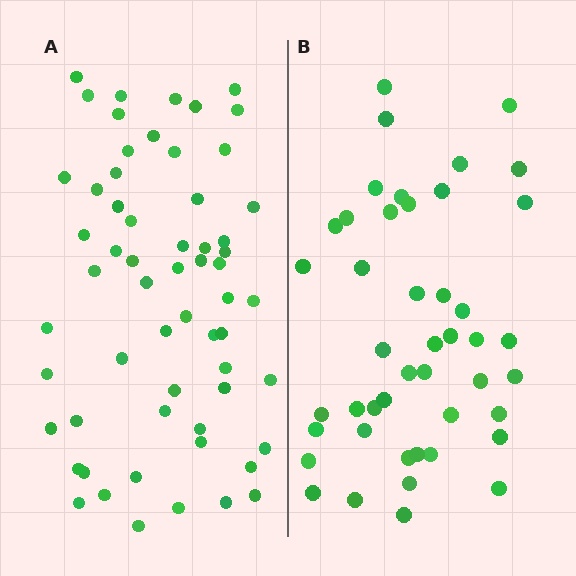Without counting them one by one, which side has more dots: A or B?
Region A (the left region) has more dots.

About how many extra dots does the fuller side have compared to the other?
Region A has approximately 15 more dots than region B.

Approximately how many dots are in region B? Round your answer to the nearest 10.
About 40 dots. (The exact count is 45, which rounds to 40.)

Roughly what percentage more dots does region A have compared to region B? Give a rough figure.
About 35% more.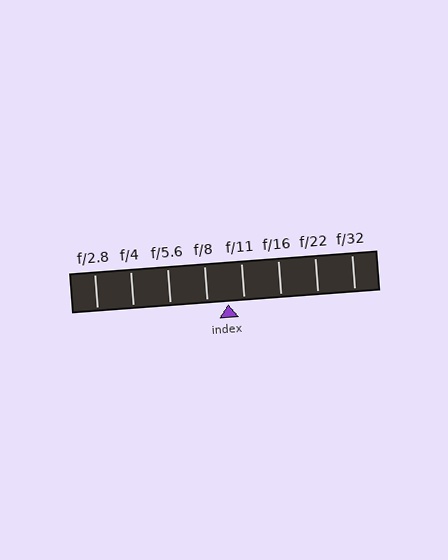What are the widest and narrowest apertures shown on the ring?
The widest aperture shown is f/2.8 and the narrowest is f/32.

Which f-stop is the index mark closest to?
The index mark is closest to f/11.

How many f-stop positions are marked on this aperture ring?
There are 8 f-stop positions marked.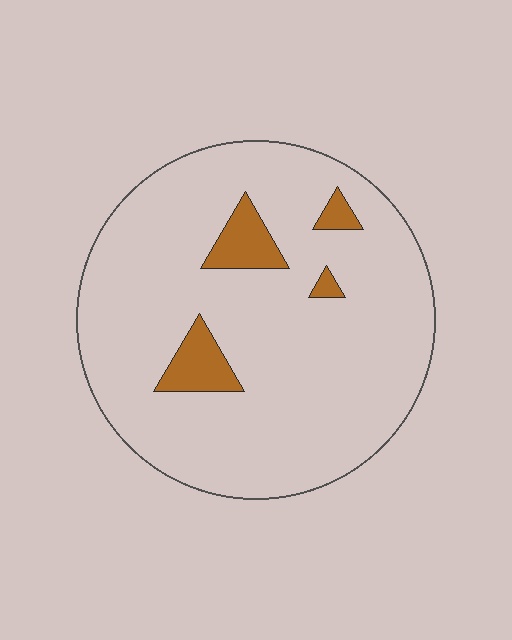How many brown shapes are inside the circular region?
4.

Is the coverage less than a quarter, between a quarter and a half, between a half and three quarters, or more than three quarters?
Less than a quarter.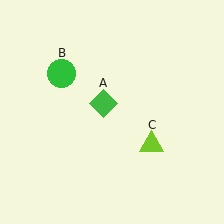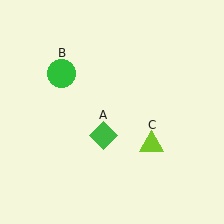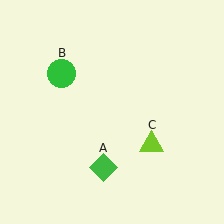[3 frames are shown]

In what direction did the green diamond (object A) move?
The green diamond (object A) moved down.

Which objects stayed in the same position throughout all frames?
Green circle (object B) and lime triangle (object C) remained stationary.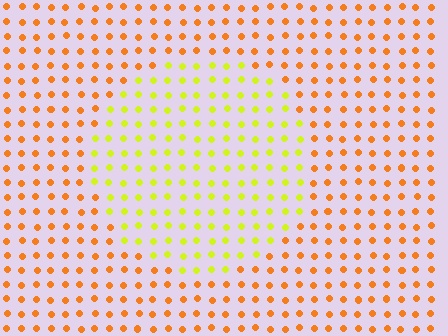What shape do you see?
I see a circle.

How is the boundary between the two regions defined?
The boundary is defined purely by a slight shift in hue (about 44 degrees). Spacing, size, and orientation are identical on both sides.